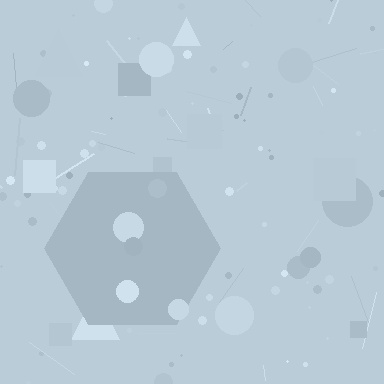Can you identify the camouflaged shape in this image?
The camouflaged shape is a hexagon.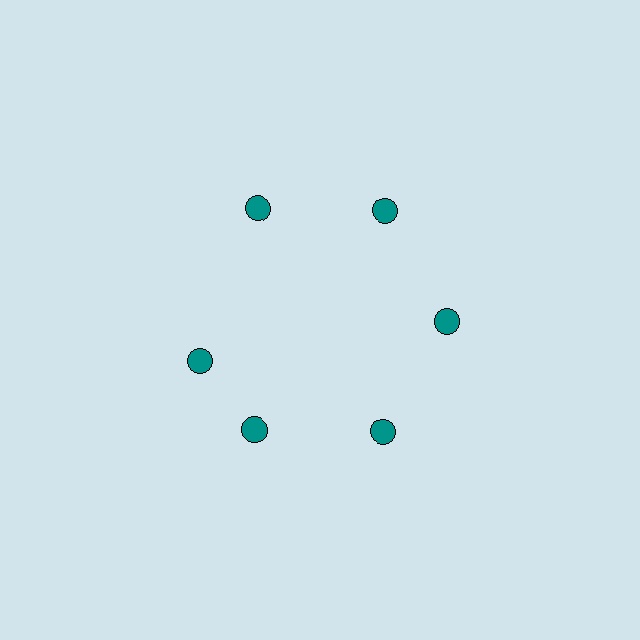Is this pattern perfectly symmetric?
No. The 6 teal circles are arranged in a ring, but one element near the 9 o'clock position is rotated out of alignment along the ring, breaking the 6-fold rotational symmetry.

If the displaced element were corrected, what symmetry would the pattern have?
It would have 6-fold rotational symmetry — the pattern would map onto itself every 60 degrees.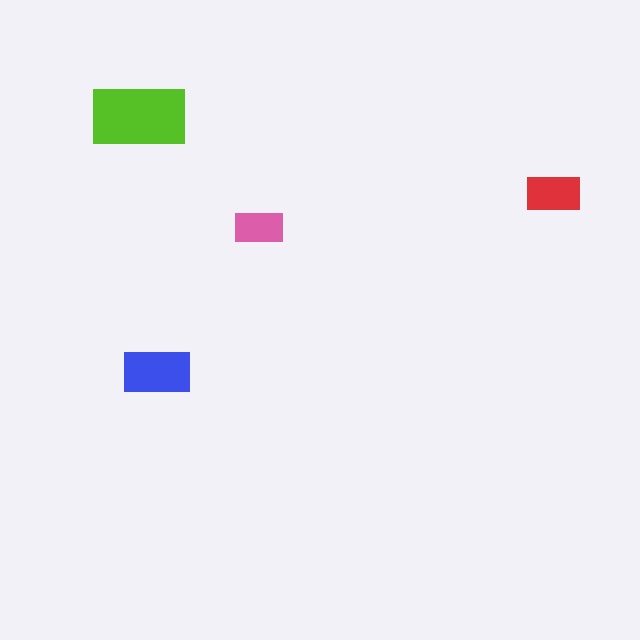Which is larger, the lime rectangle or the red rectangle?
The lime one.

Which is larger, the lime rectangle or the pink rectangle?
The lime one.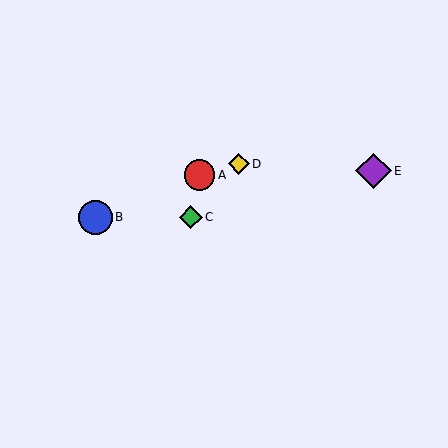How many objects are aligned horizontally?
2 objects (B, C) are aligned horizontally.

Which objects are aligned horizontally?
Objects B, C are aligned horizontally.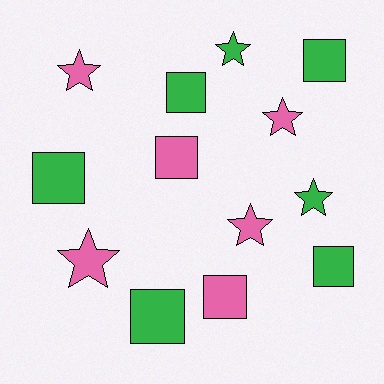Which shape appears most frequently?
Square, with 7 objects.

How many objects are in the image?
There are 13 objects.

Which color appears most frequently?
Green, with 7 objects.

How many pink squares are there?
There are 2 pink squares.